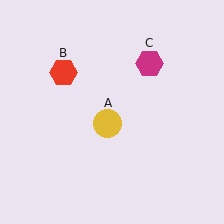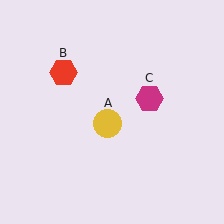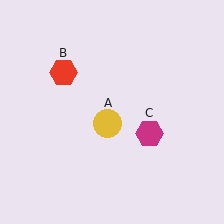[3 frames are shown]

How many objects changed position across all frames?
1 object changed position: magenta hexagon (object C).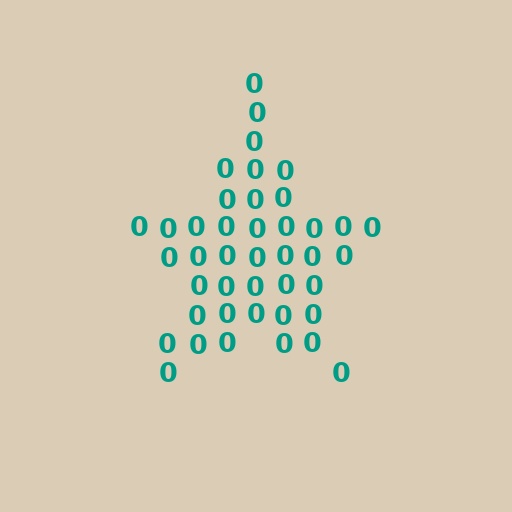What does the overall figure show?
The overall figure shows a star.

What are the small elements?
The small elements are digit 0's.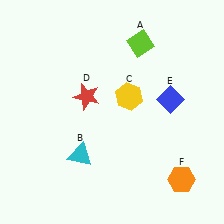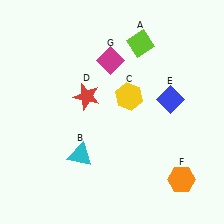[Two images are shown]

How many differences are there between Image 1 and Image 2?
There is 1 difference between the two images.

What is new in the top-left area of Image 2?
A magenta diamond (G) was added in the top-left area of Image 2.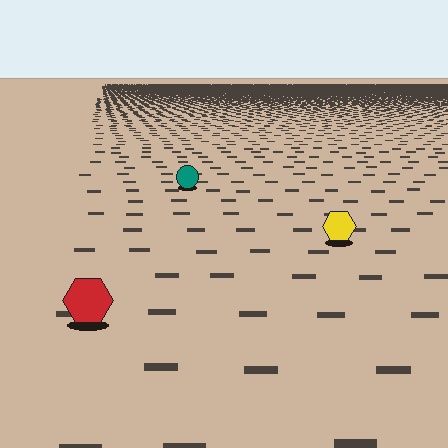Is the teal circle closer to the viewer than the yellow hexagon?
No. The yellow hexagon is closer — you can tell from the texture gradient: the ground texture is coarser near it.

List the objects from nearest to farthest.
From nearest to farthest: the red hexagon, the yellow hexagon, the teal circle.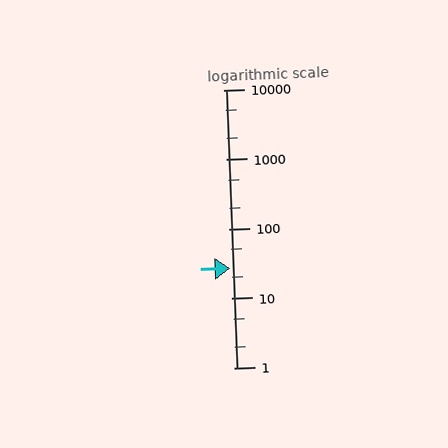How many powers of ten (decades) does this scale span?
The scale spans 4 decades, from 1 to 10000.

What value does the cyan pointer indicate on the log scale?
The pointer indicates approximately 27.